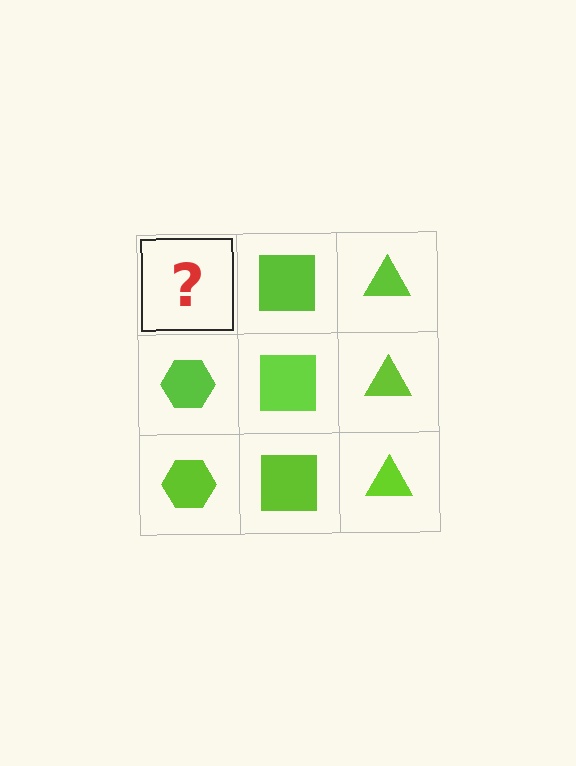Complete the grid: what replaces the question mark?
The question mark should be replaced with a lime hexagon.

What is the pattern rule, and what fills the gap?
The rule is that each column has a consistent shape. The gap should be filled with a lime hexagon.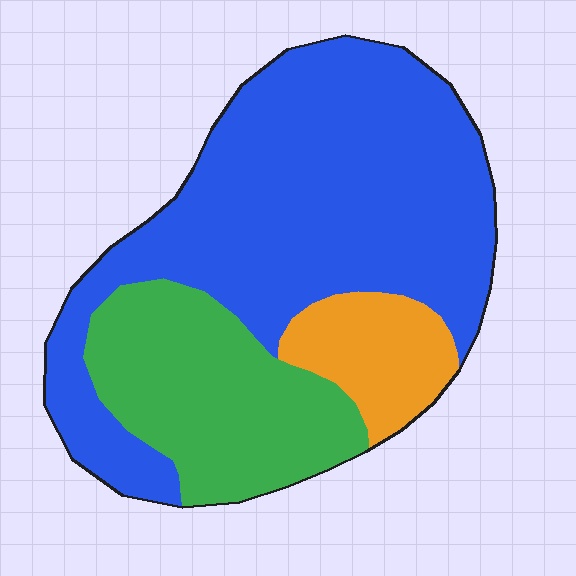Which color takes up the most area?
Blue, at roughly 60%.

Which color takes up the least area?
Orange, at roughly 10%.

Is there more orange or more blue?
Blue.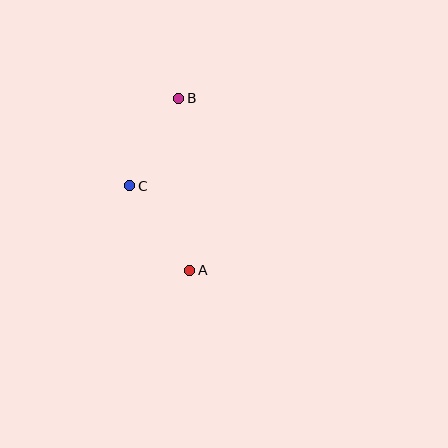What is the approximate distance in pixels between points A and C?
The distance between A and C is approximately 104 pixels.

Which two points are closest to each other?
Points B and C are closest to each other.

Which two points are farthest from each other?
Points A and B are farthest from each other.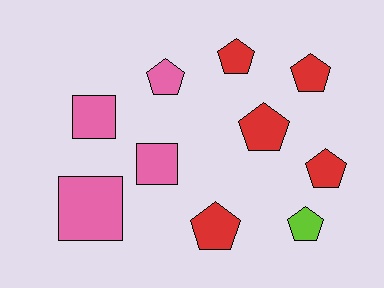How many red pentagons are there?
There are 5 red pentagons.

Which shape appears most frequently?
Pentagon, with 7 objects.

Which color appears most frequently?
Red, with 5 objects.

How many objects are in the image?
There are 10 objects.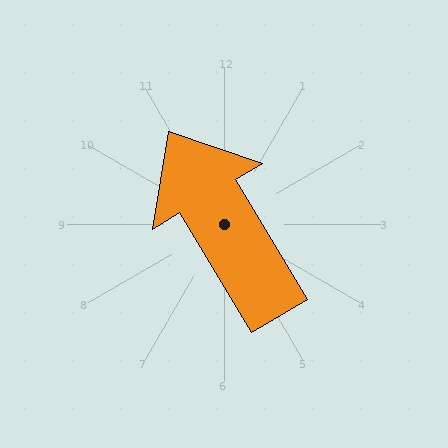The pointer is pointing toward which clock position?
Roughly 11 o'clock.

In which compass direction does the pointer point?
Northwest.